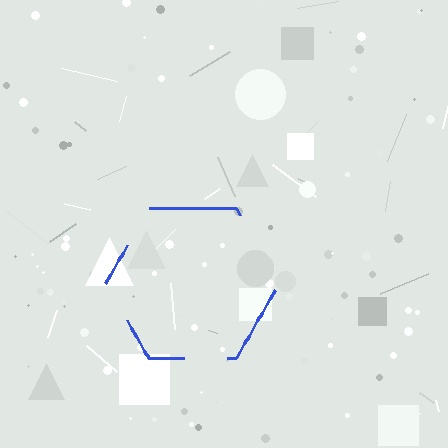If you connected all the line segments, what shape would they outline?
They would outline a hexagon.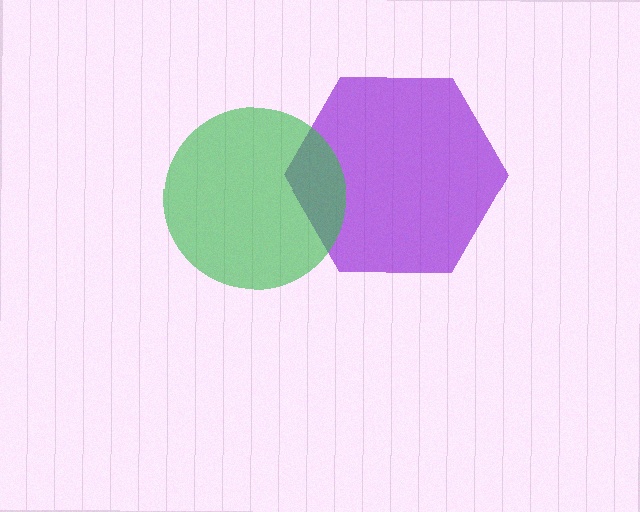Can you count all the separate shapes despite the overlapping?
Yes, there are 2 separate shapes.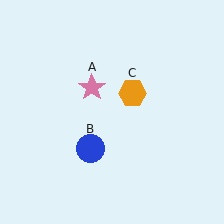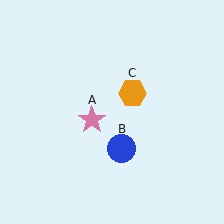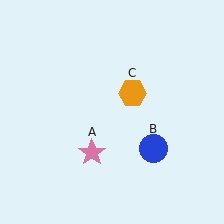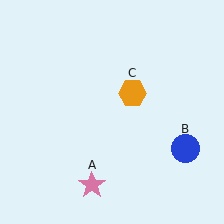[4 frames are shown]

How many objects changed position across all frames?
2 objects changed position: pink star (object A), blue circle (object B).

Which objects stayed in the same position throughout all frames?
Orange hexagon (object C) remained stationary.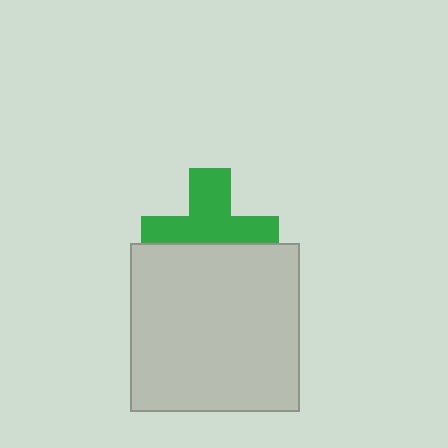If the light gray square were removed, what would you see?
You would see the complete green cross.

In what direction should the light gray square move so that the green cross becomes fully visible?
The light gray square should move down. That is the shortest direction to clear the overlap and leave the green cross fully visible.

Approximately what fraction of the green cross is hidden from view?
Roughly 40% of the green cross is hidden behind the light gray square.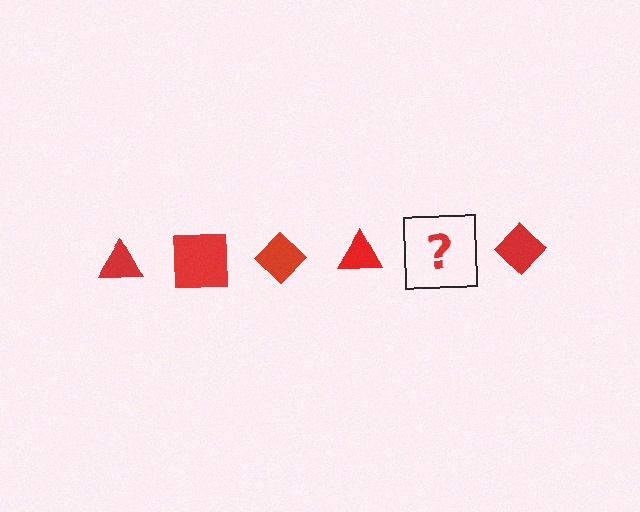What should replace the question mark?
The question mark should be replaced with a red square.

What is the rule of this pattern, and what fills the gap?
The rule is that the pattern cycles through triangle, square, diamond shapes in red. The gap should be filled with a red square.